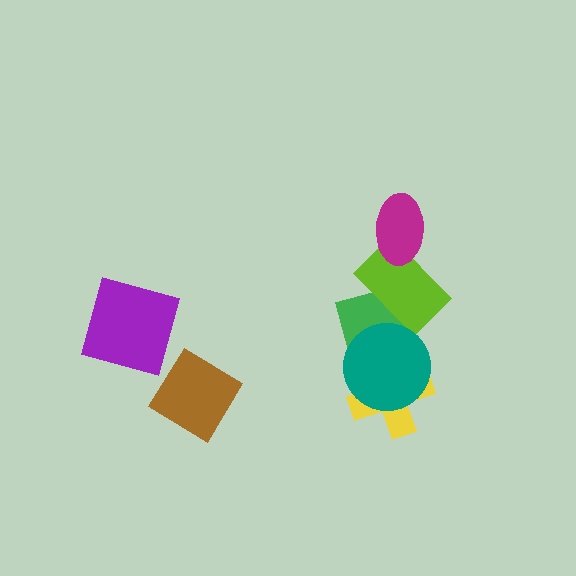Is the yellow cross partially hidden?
Yes, it is partially covered by another shape.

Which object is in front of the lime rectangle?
The magenta ellipse is in front of the lime rectangle.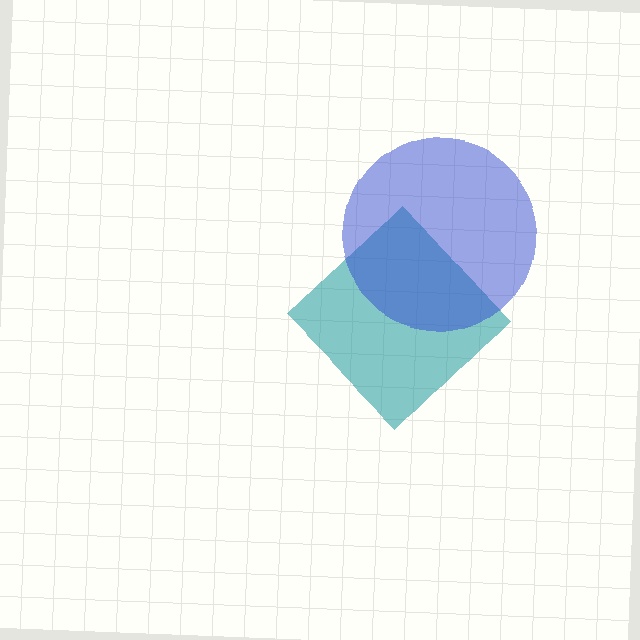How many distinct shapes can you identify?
There are 2 distinct shapes: a teal diamond, a blue circle.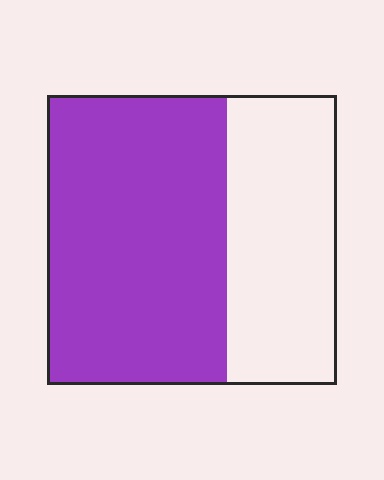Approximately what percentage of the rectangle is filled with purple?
Approximately 60%.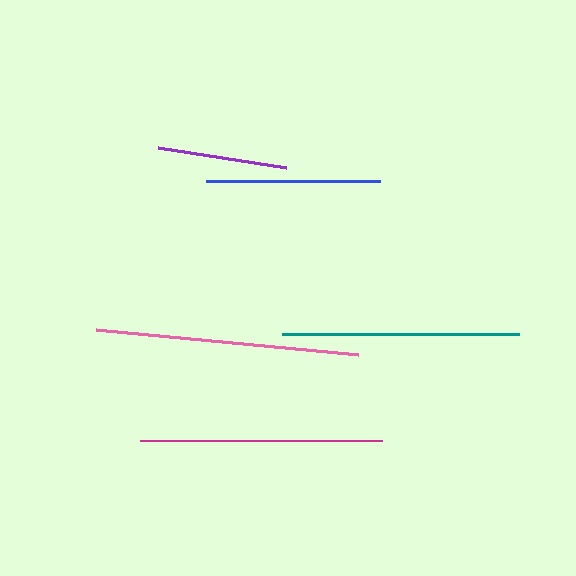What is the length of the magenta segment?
The magenta segment is approximately 242 pixels long.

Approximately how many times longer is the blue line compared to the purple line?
The blue line is approximately 1.3 times the length of the purple line.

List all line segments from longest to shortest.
From longest to shortest: pink, magenta, teal, blue, purple.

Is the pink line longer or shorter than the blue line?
The pink line is longer than the blue line.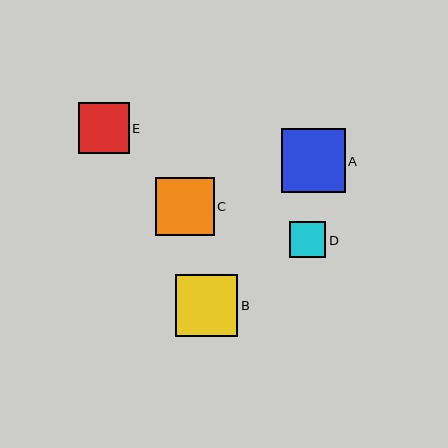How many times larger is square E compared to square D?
Square E is approximately 1.4 times the size of square D.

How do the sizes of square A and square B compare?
Square A and square B are approximately the same size.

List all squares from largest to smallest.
From largest to smallest: A, B, C, E, D.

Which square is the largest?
Square A is the largest with a size of approximately 64 pixels.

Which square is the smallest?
Square D is the smallest with a size of approximately 36 pixels.